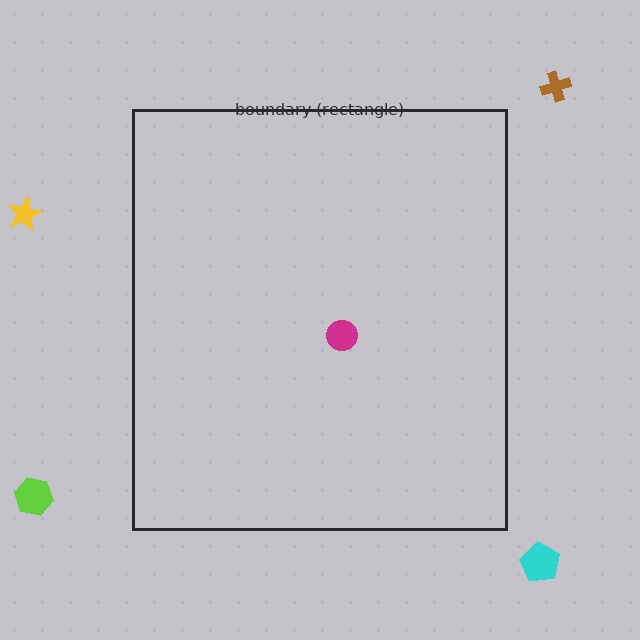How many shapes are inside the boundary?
1 inside, 4 outside.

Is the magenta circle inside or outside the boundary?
Inside.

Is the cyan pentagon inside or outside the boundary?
Outside.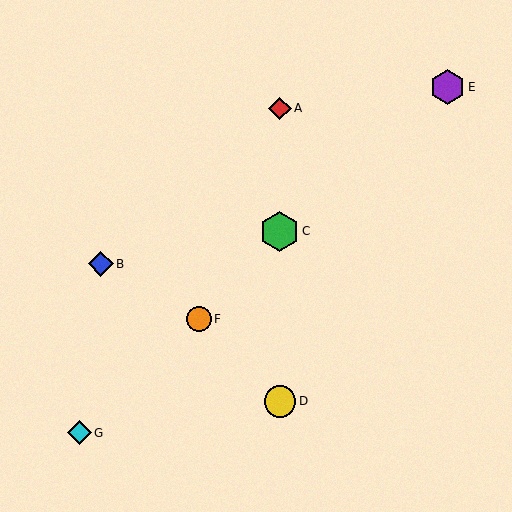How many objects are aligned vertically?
3 objects (A, C, D) are aligned vertically.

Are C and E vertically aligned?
No, C is at x≈280 and E is at x≈447.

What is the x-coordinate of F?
Object F is at x≈199.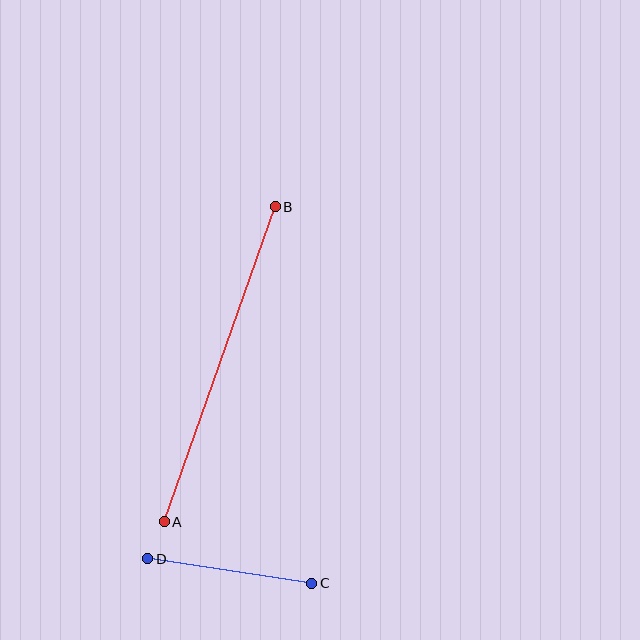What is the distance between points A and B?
The distance is approximately 334 pixels.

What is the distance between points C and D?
The distance is approximately 166 pixels.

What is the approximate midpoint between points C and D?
The midpoint is at approximately (230, 571) pixels.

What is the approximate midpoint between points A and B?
The midpoint is at approximately (220, 364) pixels.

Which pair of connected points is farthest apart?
Points A and B are farthest apart.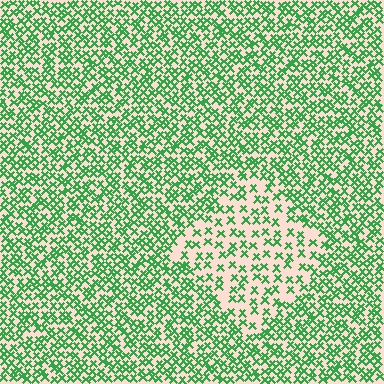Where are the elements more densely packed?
The elements are more densely packed outside the diamond boundary.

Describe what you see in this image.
The image contains small green elements arranged at two different densities. A diamond-shaped region is visible where the elements are less densely packed than the surrounding area.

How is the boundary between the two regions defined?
The boundary is defined by a change in element density (approximately 1.9x ratio). All elements are the same color, size, and shape.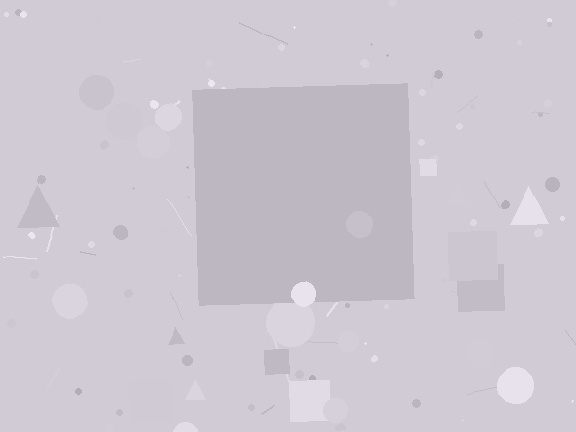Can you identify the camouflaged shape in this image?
The camouflaged shape is a square.